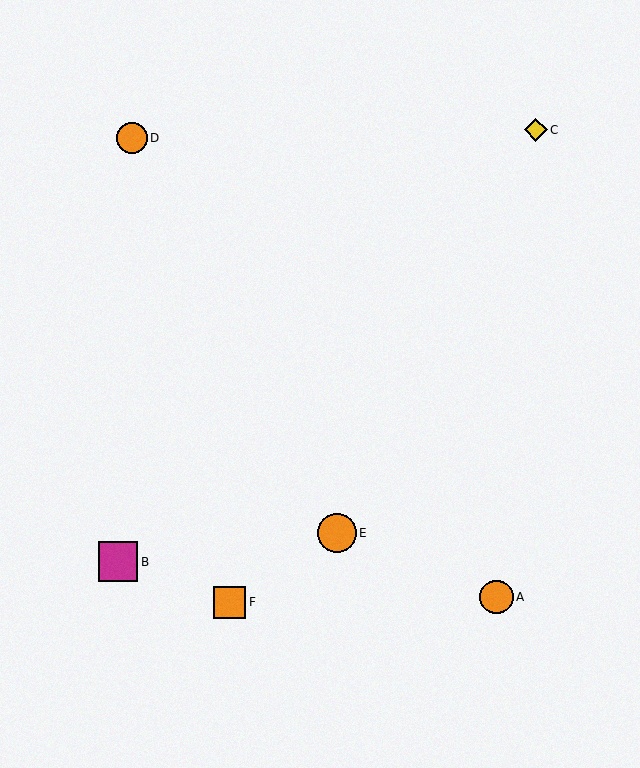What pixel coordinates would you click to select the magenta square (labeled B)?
Click at (118, 562) to select the magenta square B.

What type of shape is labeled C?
Shape C is a yellow diamond.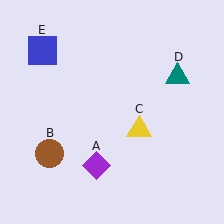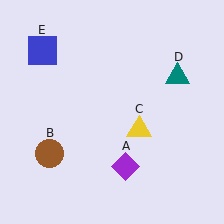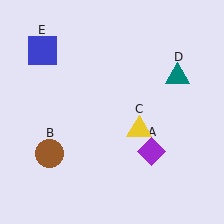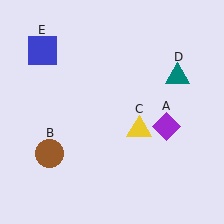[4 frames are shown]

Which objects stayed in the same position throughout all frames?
Brown circle (object B) and yellow triangle (object C) and teal triangle (object D) and blue square (object E) remained stationary.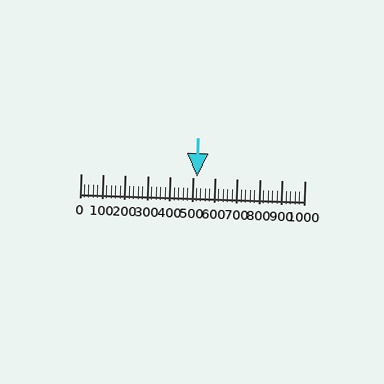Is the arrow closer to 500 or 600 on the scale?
The arrow is closer to 500.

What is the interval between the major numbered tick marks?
The major tick marks are spaced 100 units apart.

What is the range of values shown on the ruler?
The ruler shows values from 0 to 1000.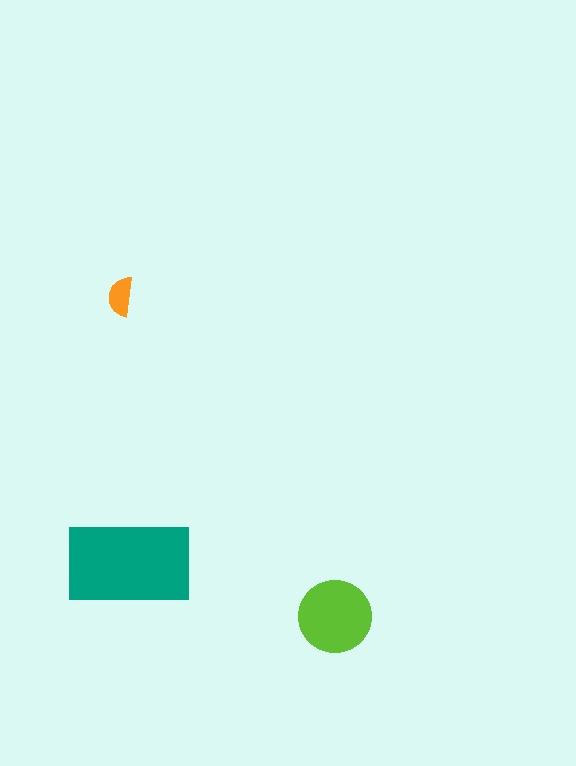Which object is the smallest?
The orange semicircle.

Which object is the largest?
The teal rectangle.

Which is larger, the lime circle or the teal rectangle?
The teal rectangle.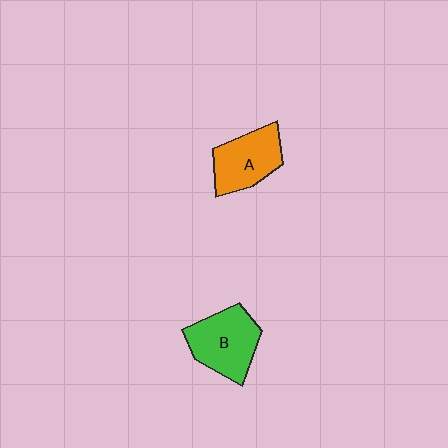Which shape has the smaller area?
Shape A (orange).